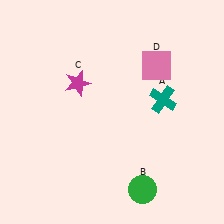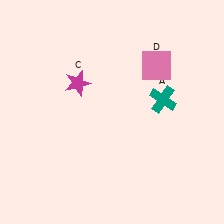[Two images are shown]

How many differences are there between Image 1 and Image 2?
There is 1 difference between the two images.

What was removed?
The green circle (B) was removed in Image 2.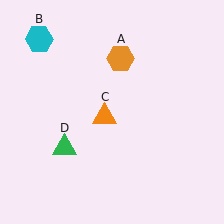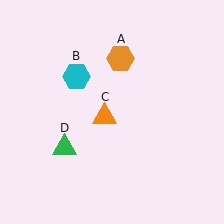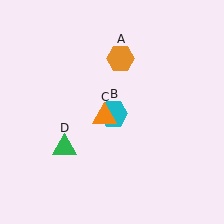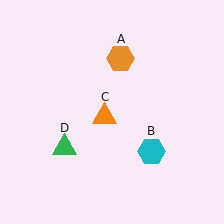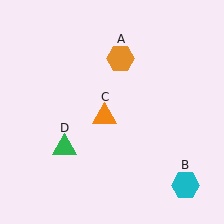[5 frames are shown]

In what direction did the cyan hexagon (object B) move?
The cyan hexagon (object B) moved down and to the right.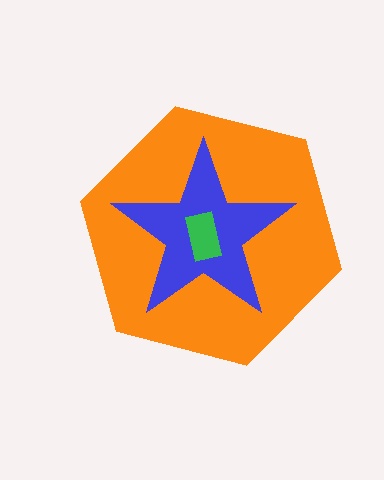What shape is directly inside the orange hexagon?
The blue star.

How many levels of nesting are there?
3.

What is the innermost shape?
The green rectangle.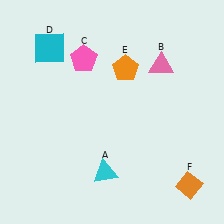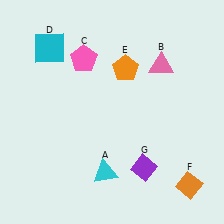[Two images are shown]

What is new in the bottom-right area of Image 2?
A purple diamond (G) was added in the bottom-right area of Image 2.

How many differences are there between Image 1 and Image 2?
There is 1 difference between the two images.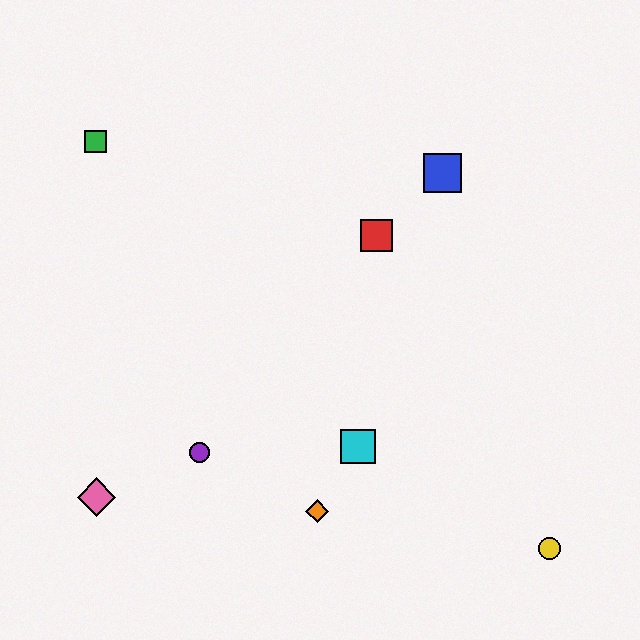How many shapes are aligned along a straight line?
3 shapes (the red square, the blue square, the pink diamond) are aligned along a straight line.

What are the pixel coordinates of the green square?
The green square is at (95, 142).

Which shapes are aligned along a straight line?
The red square, the blue square, the pink diamond are aligned along a straight line.